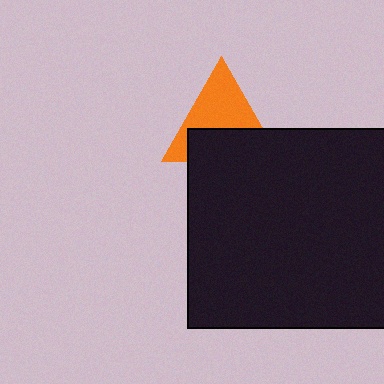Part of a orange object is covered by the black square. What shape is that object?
It is a triangle.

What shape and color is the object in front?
The object in front is a black square.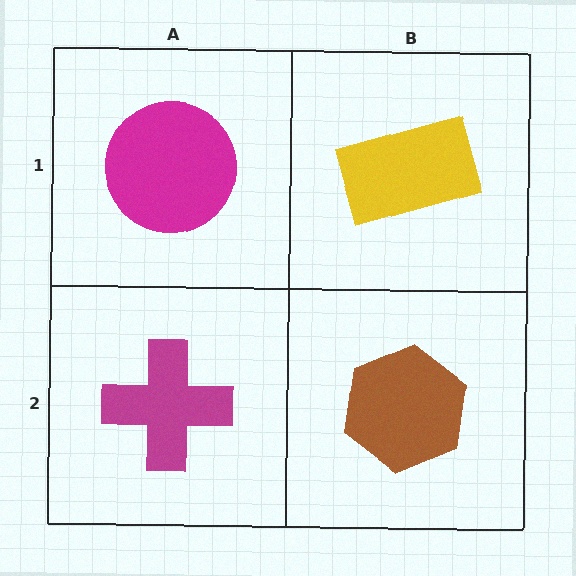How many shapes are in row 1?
2 shapes.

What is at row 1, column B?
A yellow rectangle.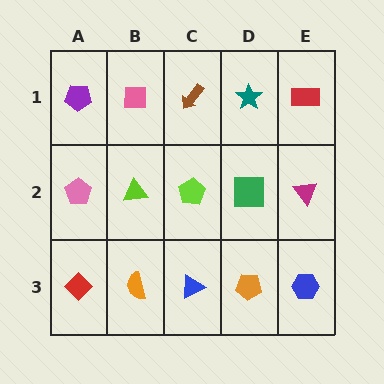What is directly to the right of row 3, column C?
An orange pentagon.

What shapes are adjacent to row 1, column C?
A lime pentagon (row 2, column C), a pink square (row 1, column B), a teal star (row 1, column D).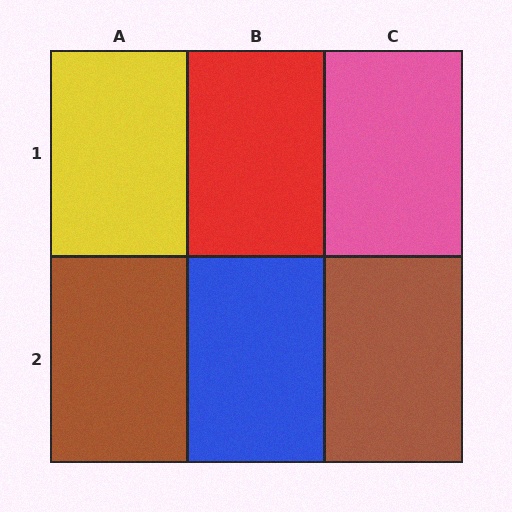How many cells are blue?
1 cell is blue.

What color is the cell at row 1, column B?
Red.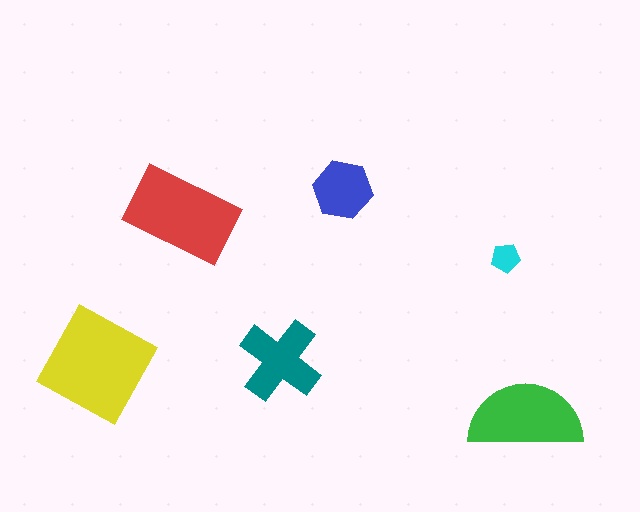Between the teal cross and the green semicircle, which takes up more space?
The green semicircle.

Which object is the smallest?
The cyan pentagon.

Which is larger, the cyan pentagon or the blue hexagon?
The blue hexagon.